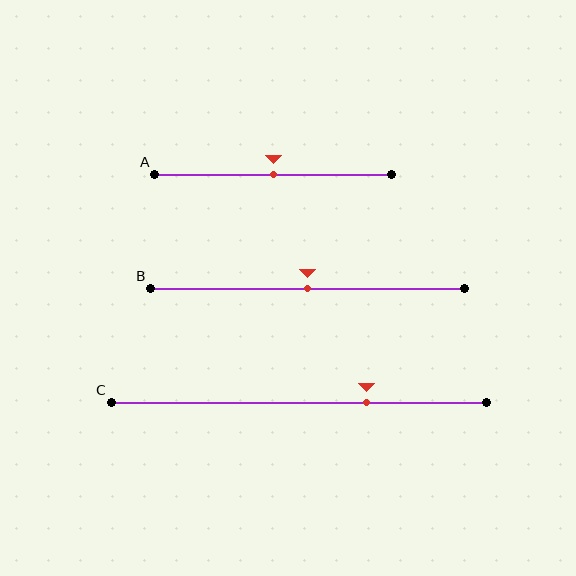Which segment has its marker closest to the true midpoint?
Segment A has its marker closest to the true midpoint.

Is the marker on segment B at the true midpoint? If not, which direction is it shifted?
Yes, the marker on segment B is at the true midpoint.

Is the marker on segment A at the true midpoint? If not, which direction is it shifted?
Yes, the marker on segment A is at the true midpoint.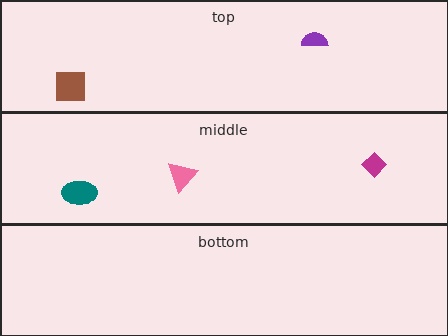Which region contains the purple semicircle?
The top region.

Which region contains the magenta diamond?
The middle region.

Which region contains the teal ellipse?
The middle region.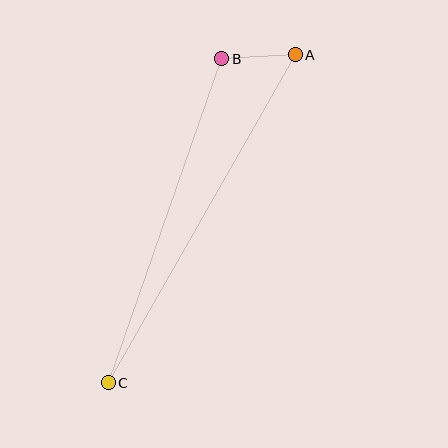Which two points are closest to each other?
Points A and B are closest to each other.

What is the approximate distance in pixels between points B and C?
The distance between B and C is approximately 343 pixels.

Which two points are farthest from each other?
Points A and C are farthest from each other.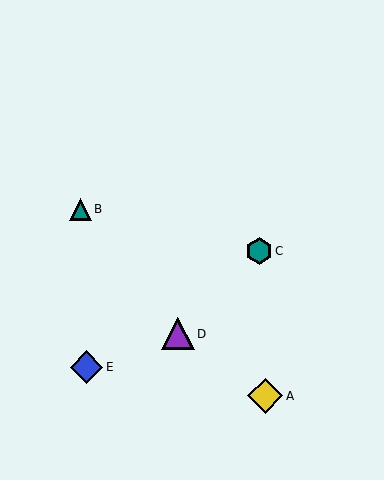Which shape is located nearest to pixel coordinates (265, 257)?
The teal hexagon (labeled C) at (259, 251) is nearest to that location.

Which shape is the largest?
The yellow diamond (labeled A) is the largest.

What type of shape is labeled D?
Shape D is a purple triangle.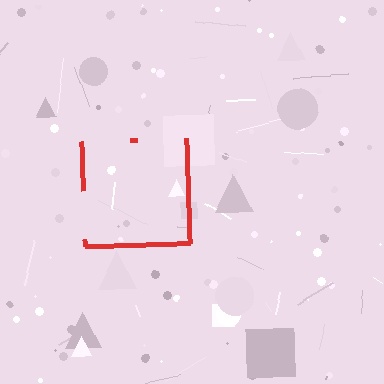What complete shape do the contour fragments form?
The contour fragments form a square.